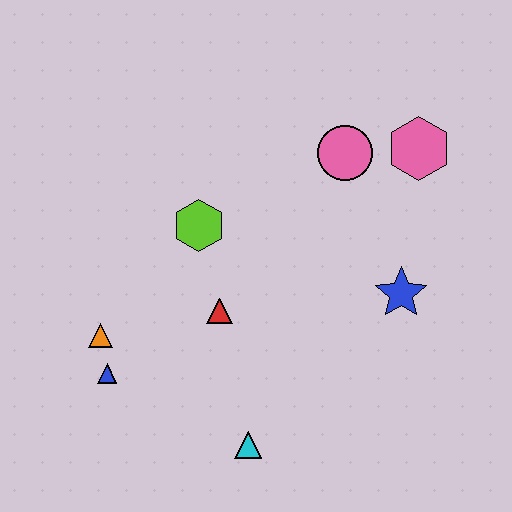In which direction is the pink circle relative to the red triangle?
The pink circle is above the red triangle.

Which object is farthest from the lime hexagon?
The pink hexagon is farthest from the lime hexagon.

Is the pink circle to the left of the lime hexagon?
No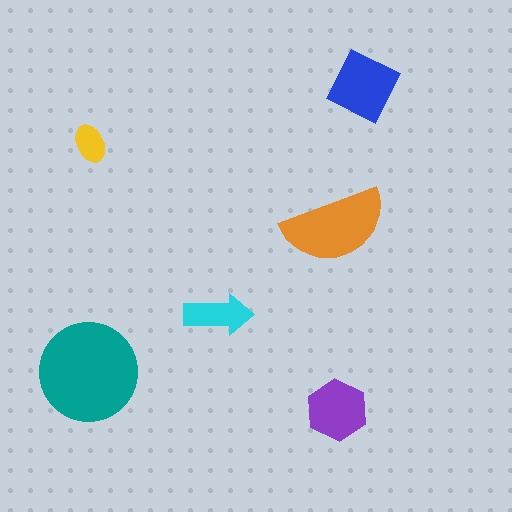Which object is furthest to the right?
The blue square is rightmost.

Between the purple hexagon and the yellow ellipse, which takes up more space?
The purple hexagon.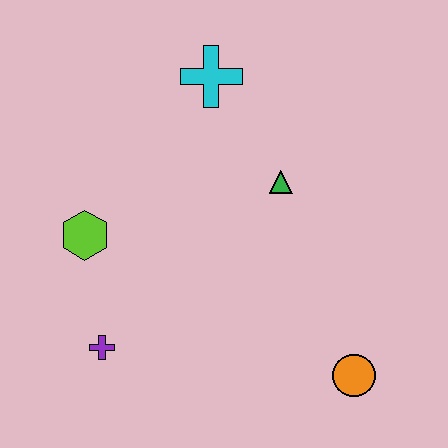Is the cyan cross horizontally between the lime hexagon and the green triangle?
Yes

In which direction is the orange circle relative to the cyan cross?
The orange circle is below the cyan cross.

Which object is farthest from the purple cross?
The cyan cross is farthest from the purple cross.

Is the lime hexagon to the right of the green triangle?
No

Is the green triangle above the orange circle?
Yes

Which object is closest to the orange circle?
The green triangle is closest to the orange circle.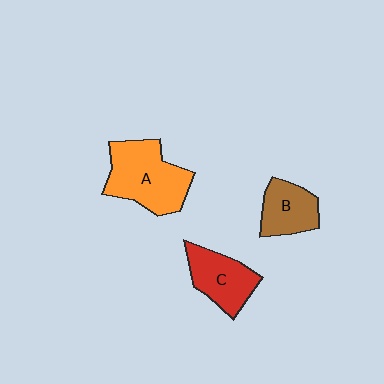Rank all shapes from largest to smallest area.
From largest to smallest: A (orange), C (red), B (brown).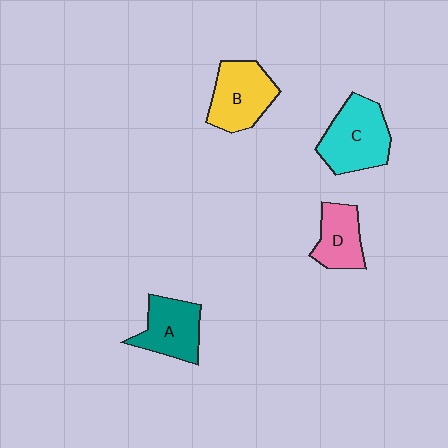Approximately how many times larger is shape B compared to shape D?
Approximately 1.4 times.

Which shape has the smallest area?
Shape D (pink).